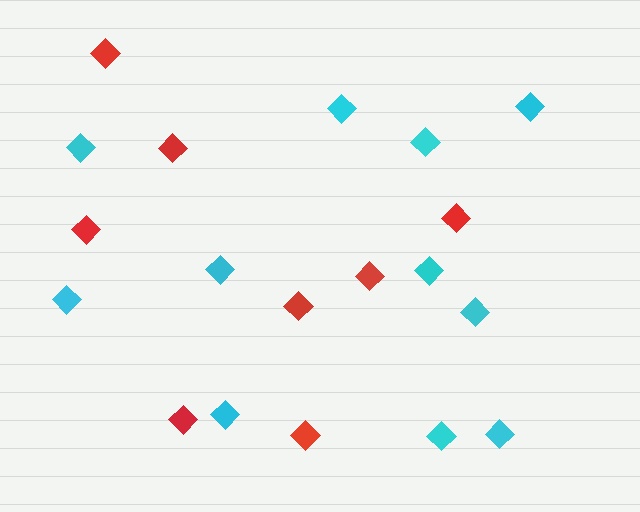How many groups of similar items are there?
There are 2 groups: one group of cyan diamonds (11) and one group of red diamonds (8).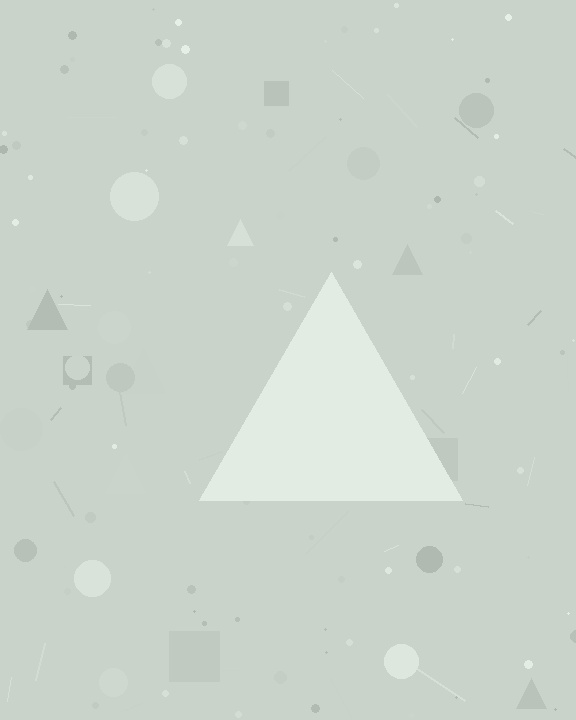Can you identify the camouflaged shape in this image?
The camouflaged shape is a triangle.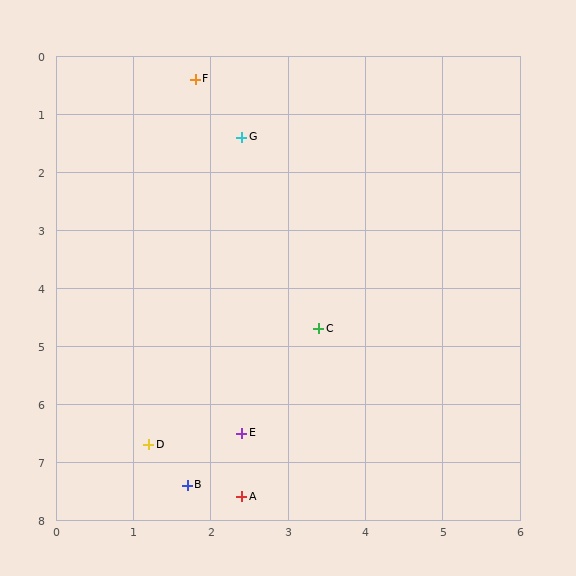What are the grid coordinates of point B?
Point B is at approximately (1.7, 7.4).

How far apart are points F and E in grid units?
Points F and E are about 6.1 grid units apart.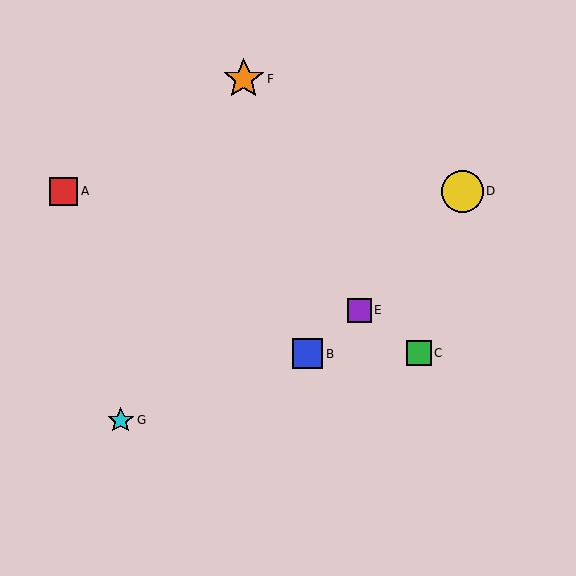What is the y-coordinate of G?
Object G is at y≈420.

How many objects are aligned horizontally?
2 objects (A, D) are aligned horizontally.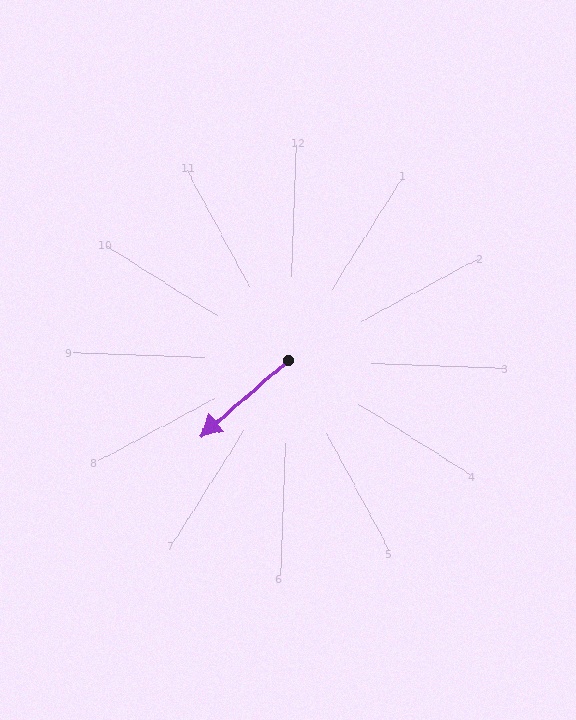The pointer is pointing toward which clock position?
Roughly 8 o'clock.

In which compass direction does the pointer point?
Southwest.